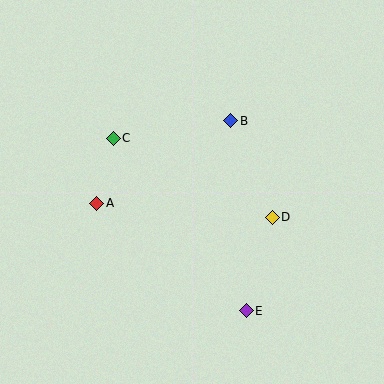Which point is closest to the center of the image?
Point B at (231, 121) is closest to the center.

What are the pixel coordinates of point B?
Point B is at (231, 121).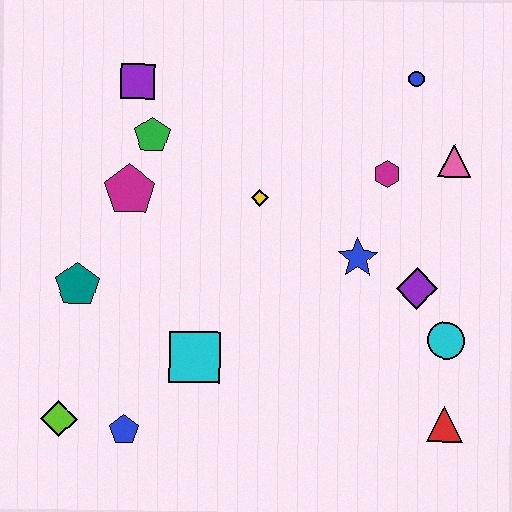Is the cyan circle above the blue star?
No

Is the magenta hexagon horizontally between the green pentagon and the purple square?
No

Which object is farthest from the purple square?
The red triangle is farthest from the purple square.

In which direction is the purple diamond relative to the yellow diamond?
The purple diamond is to the right of the yellow diamond.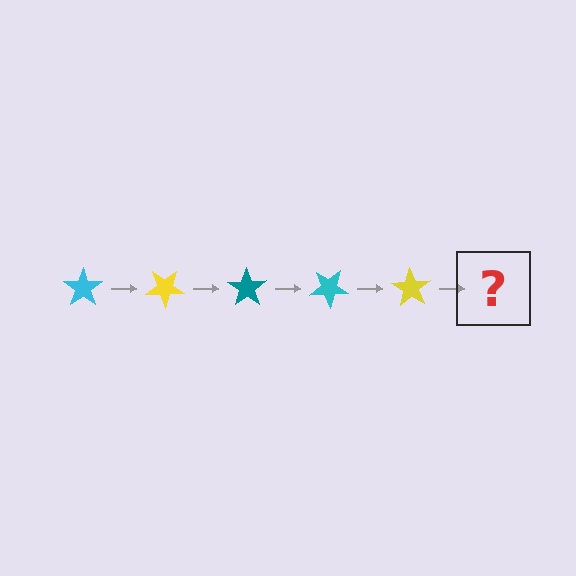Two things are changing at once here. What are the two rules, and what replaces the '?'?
The two rules are that it rotates 35 degrees each step and the color cycles through cyan, yellow, and teal. The '?' should be a teal star, rotated 175 degrees from the start.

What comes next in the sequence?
The next element should be a teal star, rotated 175 degrees from the start.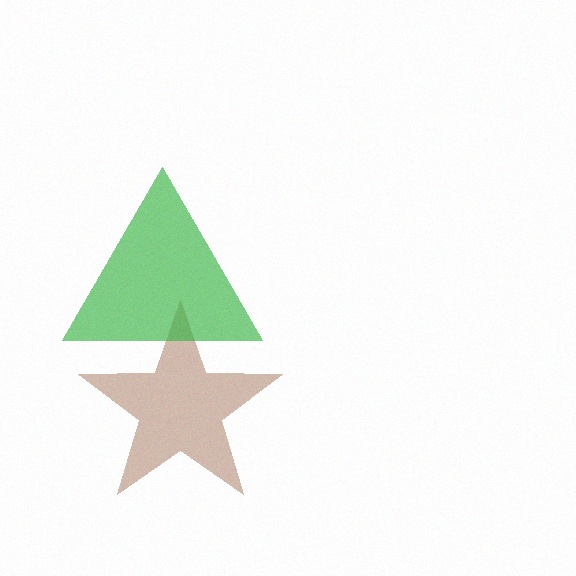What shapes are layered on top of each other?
The layered shapes are: a brown star, a green triangle.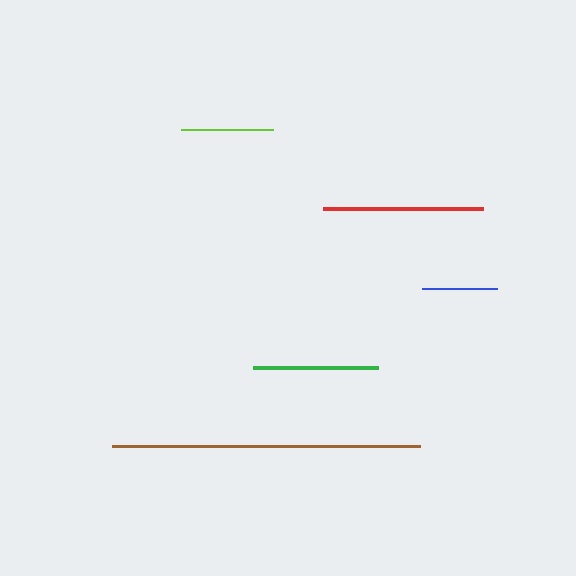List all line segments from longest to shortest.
From longest to shortest: brown, red, green, lime, blue.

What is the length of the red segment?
The red segment is approximately 160 pixels long.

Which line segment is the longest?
The brown line is the longest at approximately 308 pixels.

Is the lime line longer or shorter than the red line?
The red line is longer than the lime line.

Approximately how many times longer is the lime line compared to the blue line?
The lime line is approximately 1.2 times the length of the blue line.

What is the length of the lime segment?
The lime segment is approximately 92 pixels long.